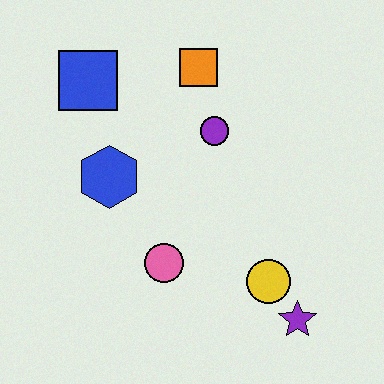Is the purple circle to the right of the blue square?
Yes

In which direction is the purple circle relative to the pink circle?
The purple circle is above the pink circle.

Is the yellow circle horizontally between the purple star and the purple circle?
Yes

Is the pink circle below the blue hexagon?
Yes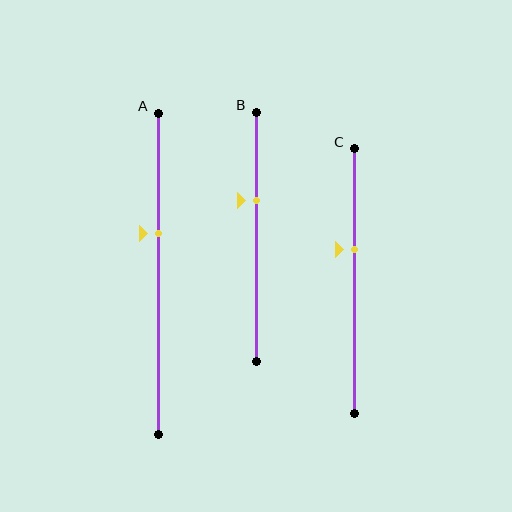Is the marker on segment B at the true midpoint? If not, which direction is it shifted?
No, the marker on segment B is shifted upward by about 15% of the segment length.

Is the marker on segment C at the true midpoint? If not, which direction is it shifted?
No, the marker on segment C is shifted upward by about 12% of the segment length.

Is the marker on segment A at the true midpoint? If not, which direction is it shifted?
No, the marker on segment A is shifted upward by about 12% of the segment length.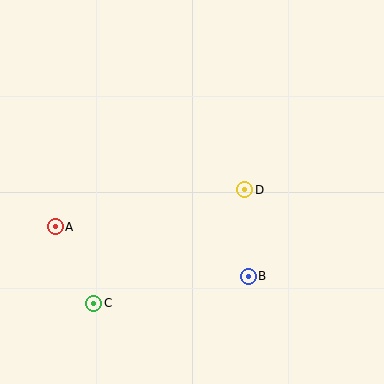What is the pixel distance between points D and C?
The distance between D and C is 189 pixels.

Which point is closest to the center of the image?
Point D at (244, 190) is closest to the center.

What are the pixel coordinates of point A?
Point A is at (55, 227).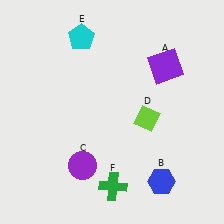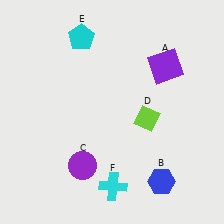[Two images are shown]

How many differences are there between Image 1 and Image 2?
There is 1 difference between the two images.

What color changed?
The cross (F) changed from green in Image 1 to cyan in Image 2.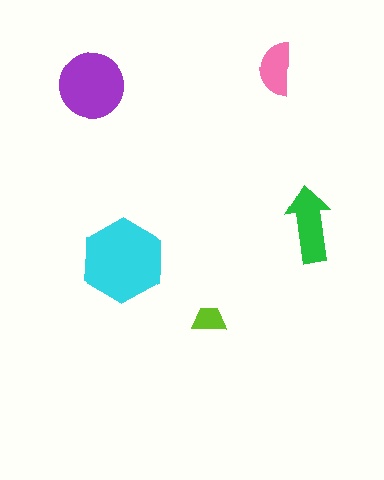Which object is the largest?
The cyan hexagon.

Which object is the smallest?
The lime trapezoid.